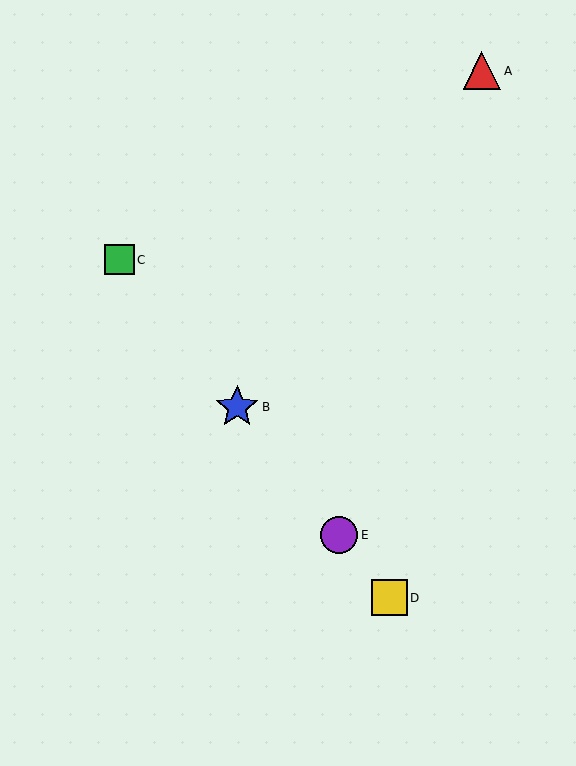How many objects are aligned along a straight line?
4 objects (B, C, D, E) are aligned along a straight line.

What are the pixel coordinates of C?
Object C is at (119, 260).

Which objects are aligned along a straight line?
Objects B, C, D, E are aligned along a straight line.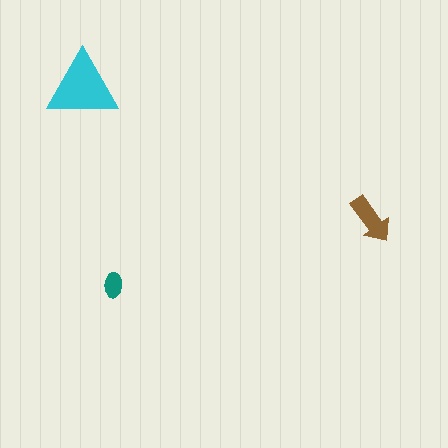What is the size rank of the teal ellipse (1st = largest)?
3rd.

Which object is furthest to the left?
The cyan triangle is leftmost.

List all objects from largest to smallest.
The cyan triangle, the brown arrow, the teal ellipse.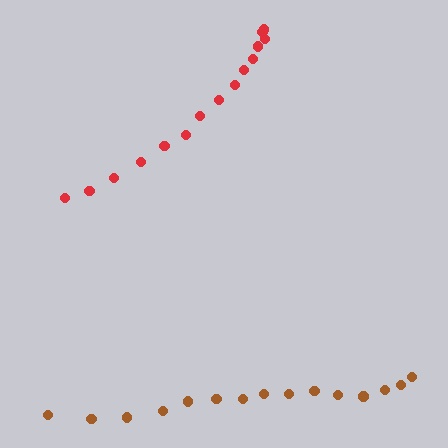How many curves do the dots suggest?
There are 2 distinct paths.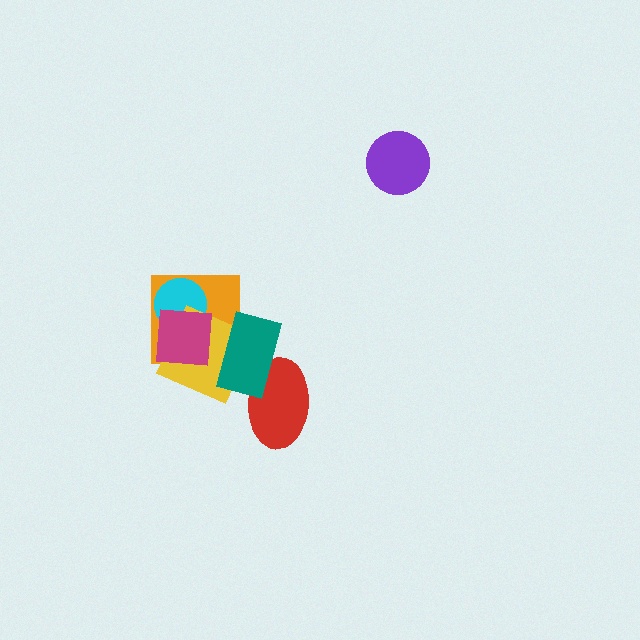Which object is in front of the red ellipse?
The teal rectangle is in front of the red ellipse.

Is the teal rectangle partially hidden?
Yes, it is partially covered by another shape.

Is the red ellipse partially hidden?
Yes, it is partially covered by another shape.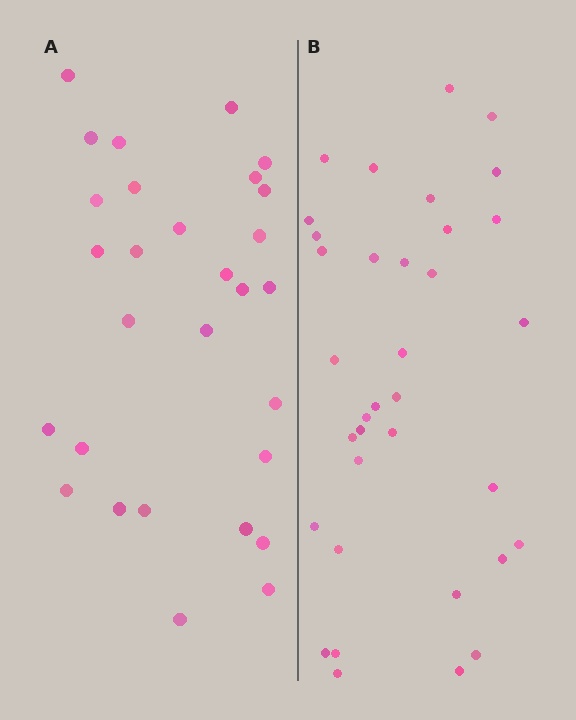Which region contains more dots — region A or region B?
Region B (the right region) has more dots.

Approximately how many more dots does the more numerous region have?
Region B has about 6 more dots than region A.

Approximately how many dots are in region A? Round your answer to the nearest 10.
About 30 dots. (The exact count is 29, which rounds to 30.)